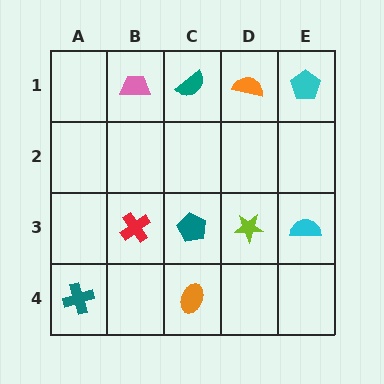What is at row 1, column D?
An orange semicircle.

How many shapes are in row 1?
4 shapes.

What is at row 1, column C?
A teal semicircle.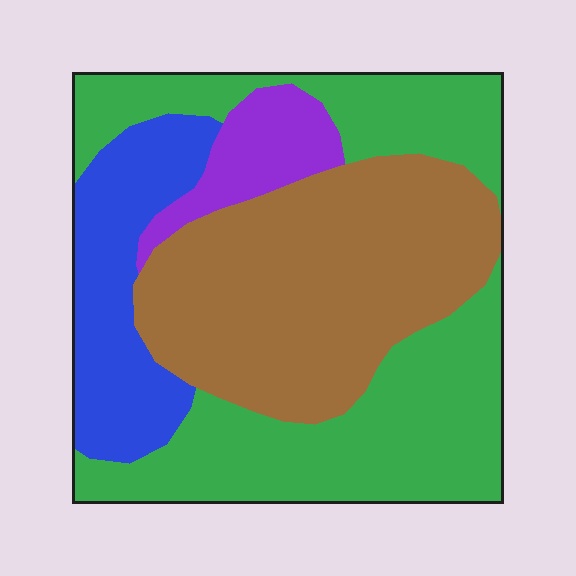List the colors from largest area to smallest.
From largest to smallest: green, brown, blue, purple.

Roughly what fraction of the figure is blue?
Blue covers about 15% of the figure.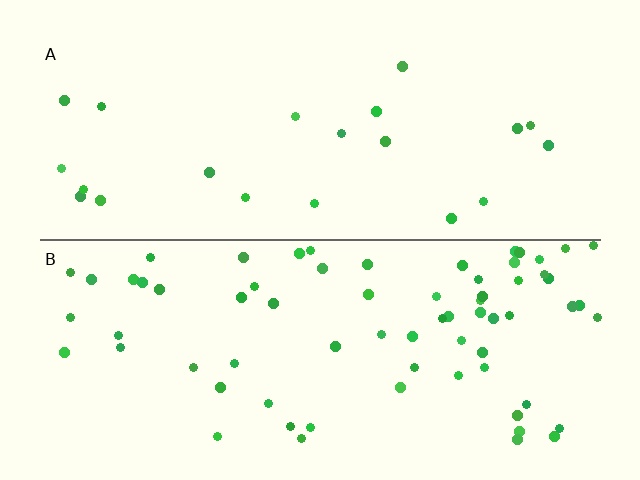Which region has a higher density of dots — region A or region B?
B (the bottom).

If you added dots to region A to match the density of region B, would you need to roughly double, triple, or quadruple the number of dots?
Approximately triple.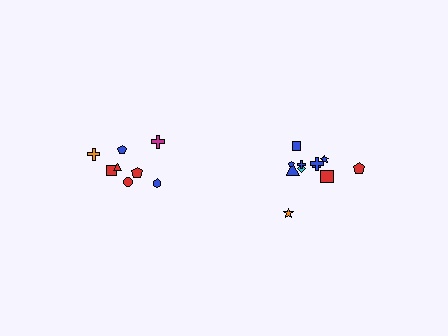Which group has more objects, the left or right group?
The right group.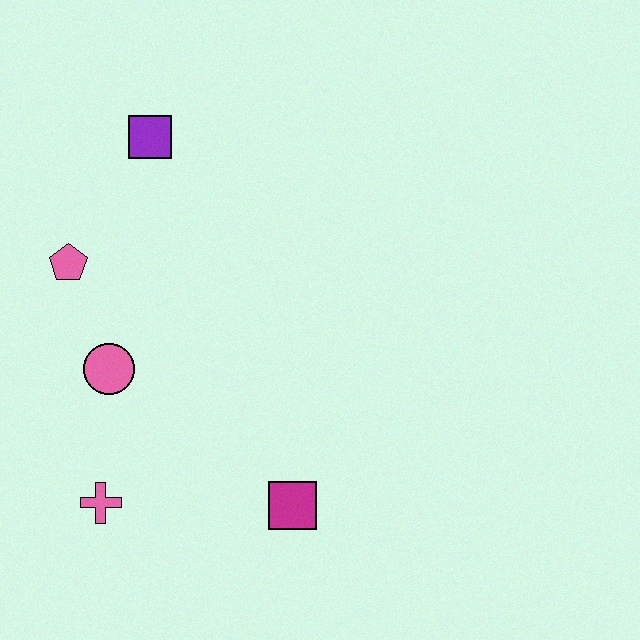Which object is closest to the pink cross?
The pink circle is closest to the pink cross.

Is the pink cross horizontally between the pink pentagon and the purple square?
Yes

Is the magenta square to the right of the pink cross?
Yes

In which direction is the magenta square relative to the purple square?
The magenta square is below the purple square.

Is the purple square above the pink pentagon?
Yes